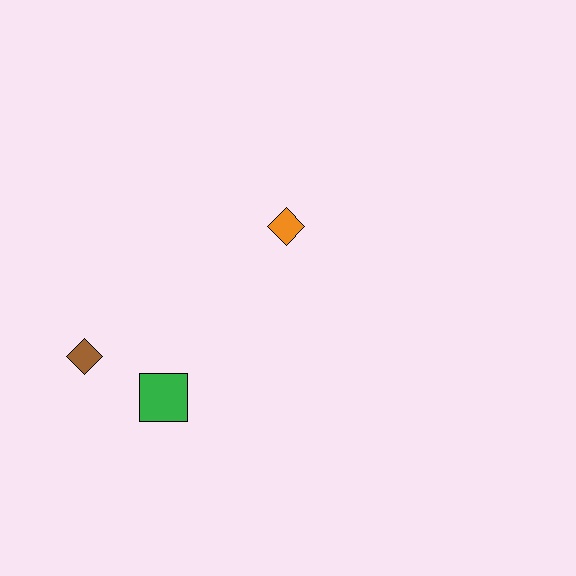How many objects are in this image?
There are 3 objects.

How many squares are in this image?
There is 1 square.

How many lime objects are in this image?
There are no lime objects.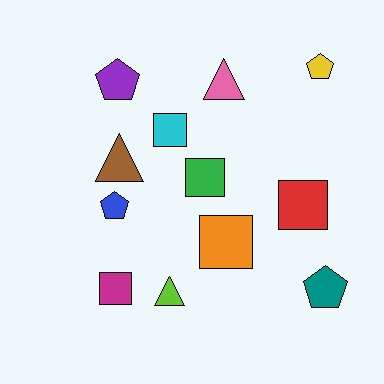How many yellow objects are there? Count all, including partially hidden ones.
There is 1 yellow object.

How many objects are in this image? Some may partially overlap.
There are 12 objects.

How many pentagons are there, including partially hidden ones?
There are 4 pentagons.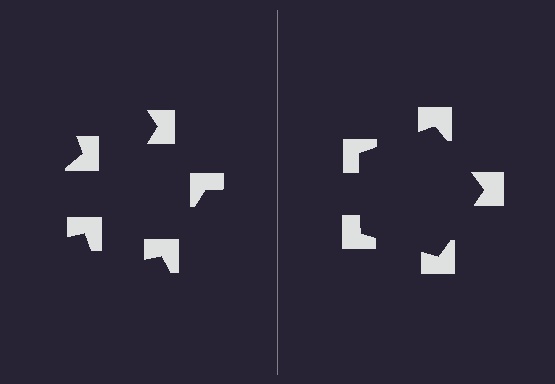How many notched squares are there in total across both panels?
10 — 5 on each side.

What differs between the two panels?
The notched squares are positioned identically on both sides; only the wedge orientations differ. On the right they align to a pentagon; on the left they are misaligned.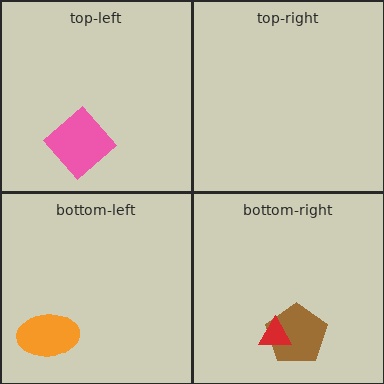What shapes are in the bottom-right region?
The brown pentagon, the red triangle.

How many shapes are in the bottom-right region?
2.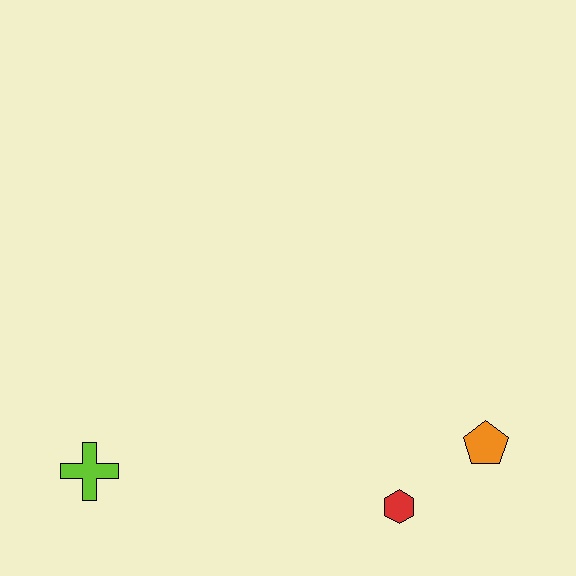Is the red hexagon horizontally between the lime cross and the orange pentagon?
Yes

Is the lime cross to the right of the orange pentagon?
No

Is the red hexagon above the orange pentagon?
No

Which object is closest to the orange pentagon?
The red hexagon is closest to the orange pentagon.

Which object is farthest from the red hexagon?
The lime cross is farthest from the red hexagon.